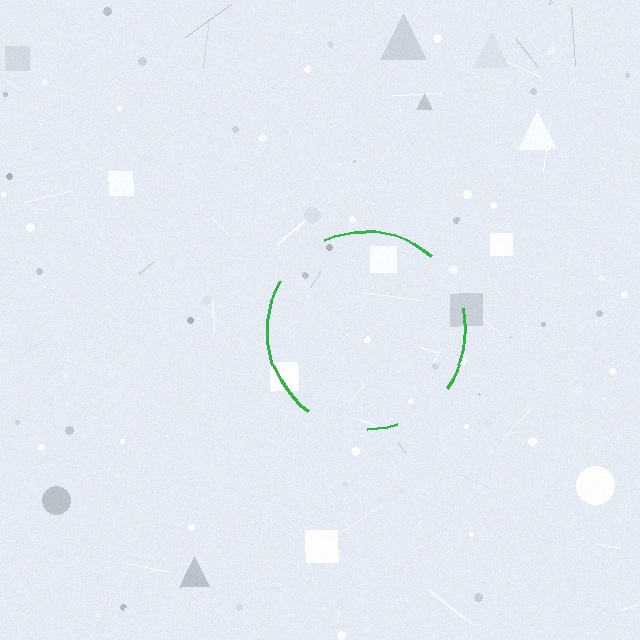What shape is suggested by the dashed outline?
The dashed outline suggests a circle.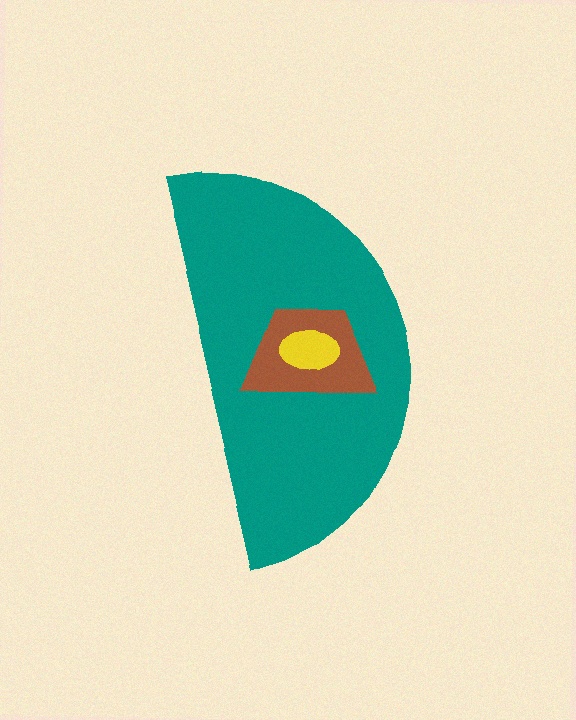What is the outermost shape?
The teal semicircle.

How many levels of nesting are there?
3.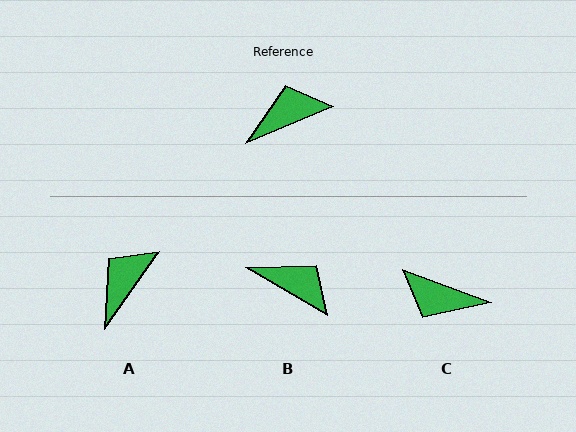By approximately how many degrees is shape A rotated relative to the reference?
Approximately 32 degrees counter-clockwise.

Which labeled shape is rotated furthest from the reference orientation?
C, about 137 degrees away.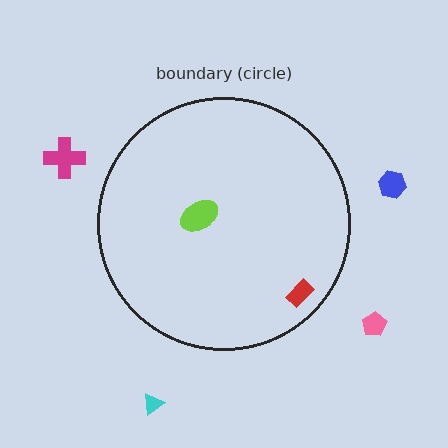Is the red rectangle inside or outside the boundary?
Inside.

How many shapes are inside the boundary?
2 inside, 4 outside.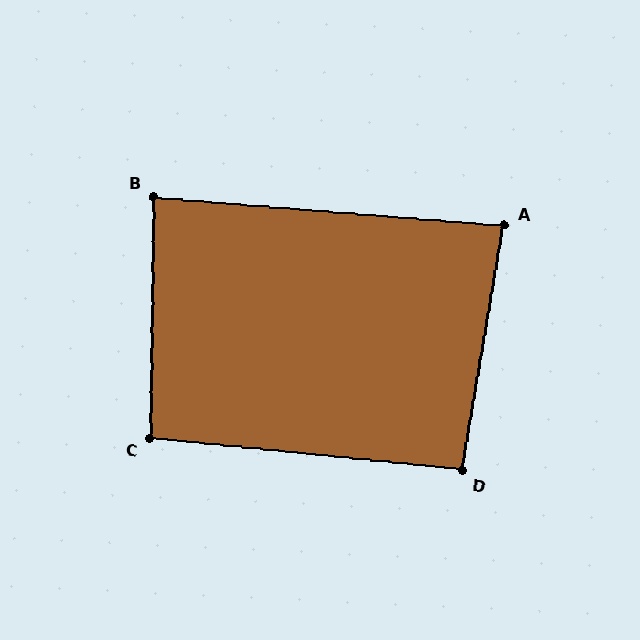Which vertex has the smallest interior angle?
A, at approximately 85 degrees.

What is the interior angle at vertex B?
Approximately 86 degrees (approximately right).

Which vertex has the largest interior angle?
C, at approximately 95 degrees.